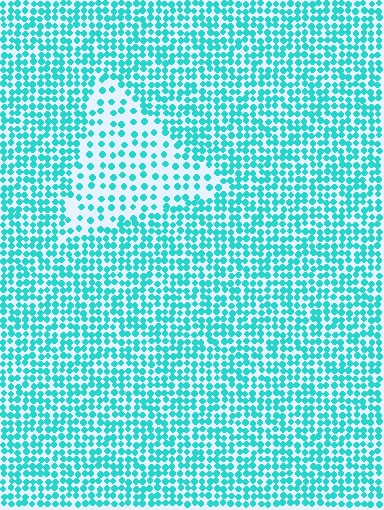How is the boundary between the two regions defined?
The boundary is defined by a change in element density (approximately 2.1x ratio). All elements are the same color, size, and shape.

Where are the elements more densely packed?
The elements are more densely packed outside the triangle boundary.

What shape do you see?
I see a triangle.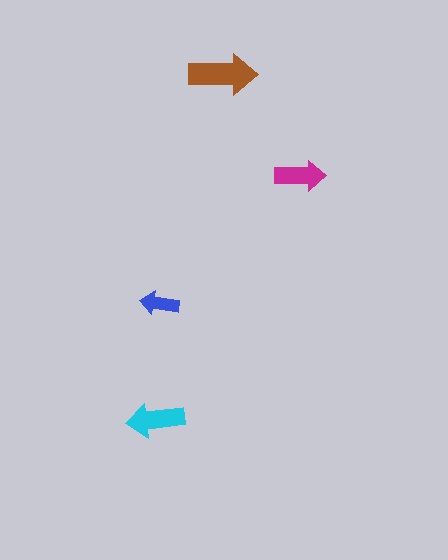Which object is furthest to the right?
The magenta arrow is rightmost.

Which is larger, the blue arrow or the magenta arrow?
The magenta one.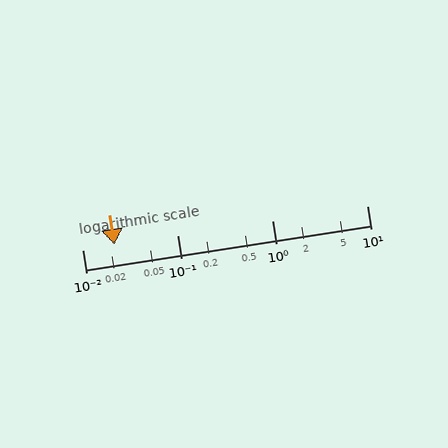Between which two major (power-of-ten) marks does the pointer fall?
The pointer is between 0.01 and 0.1.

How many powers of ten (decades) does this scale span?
The scale spans 3 decades, from 0.01 to 10.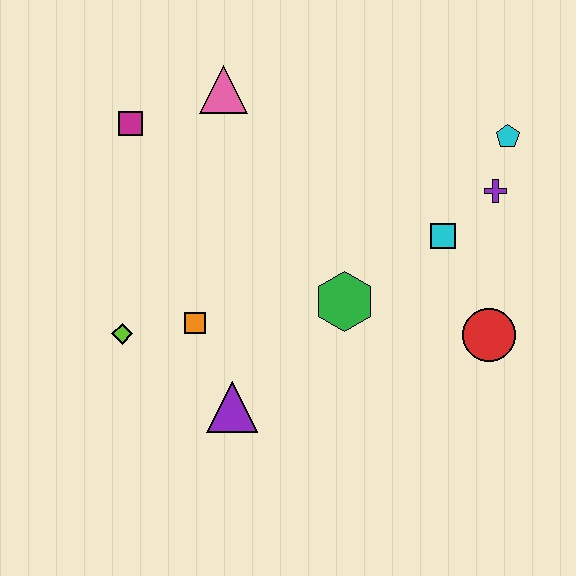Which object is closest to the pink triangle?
The magenta square is closest to the pink triangle.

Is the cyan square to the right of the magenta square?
Yes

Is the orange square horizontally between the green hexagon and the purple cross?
No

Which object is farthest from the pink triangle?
The red circle is farthest from the pink triangle.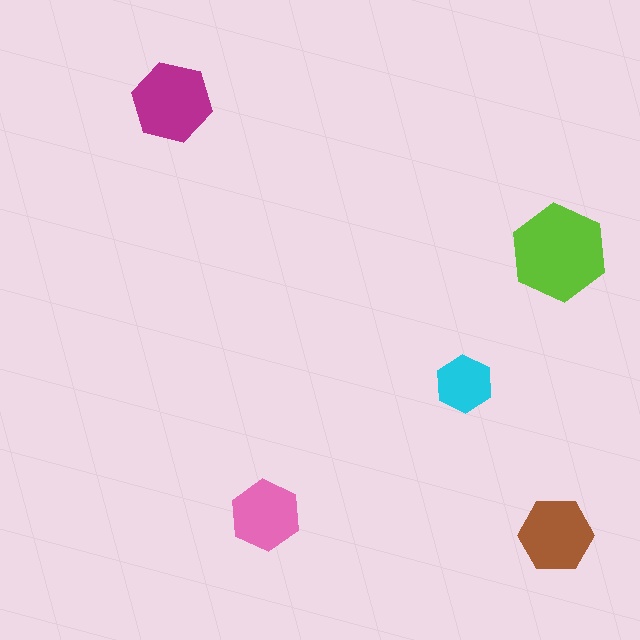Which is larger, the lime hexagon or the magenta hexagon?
The lime one.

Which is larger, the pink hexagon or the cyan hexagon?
The pink one.